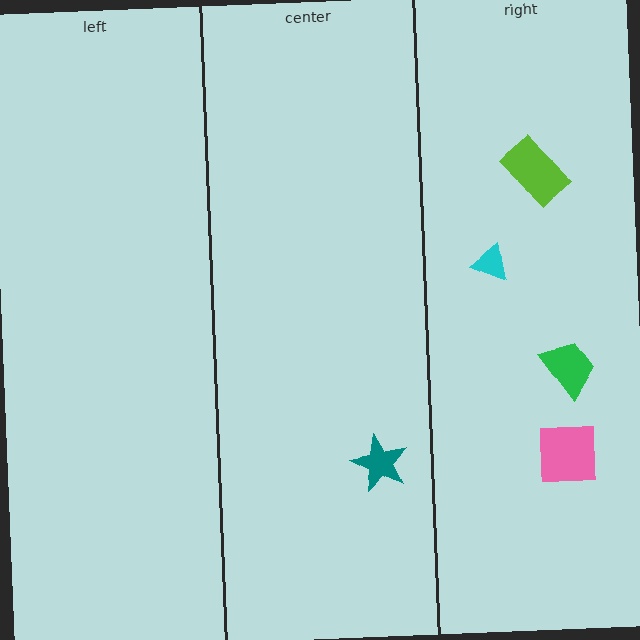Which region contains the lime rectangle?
The right region.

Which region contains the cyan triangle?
The right region.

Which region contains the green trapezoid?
The right region.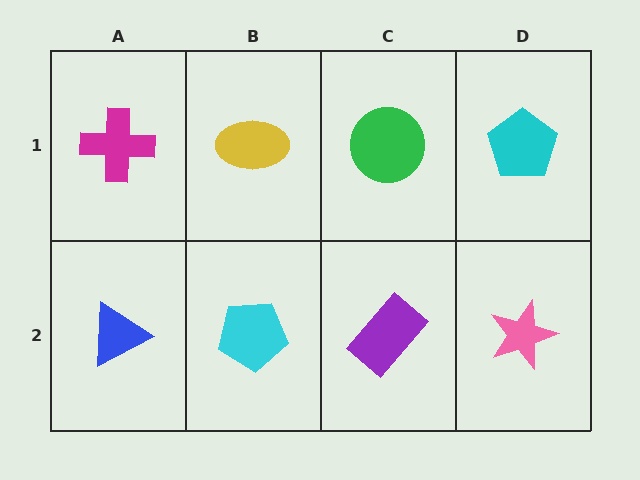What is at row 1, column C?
A green circle.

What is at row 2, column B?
A cyan pentagon.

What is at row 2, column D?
A pink star.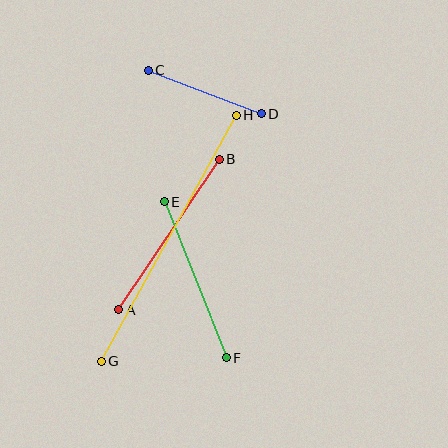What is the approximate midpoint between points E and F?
The midpoint is at approximately (195, 280) pixels.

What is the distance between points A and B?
The distance is approximately 181 pixels.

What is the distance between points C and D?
The distance is approximately 121 pixels.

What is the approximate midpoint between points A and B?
The midpoint is at approximately (169, 234) pixels.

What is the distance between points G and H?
The distance is approximately 281 pixels.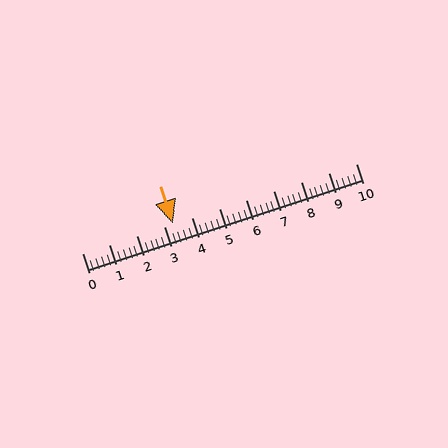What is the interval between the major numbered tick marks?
The major tick marks are spaced 1 units apart.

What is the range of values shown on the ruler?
The ruler shows values from 0 to 10.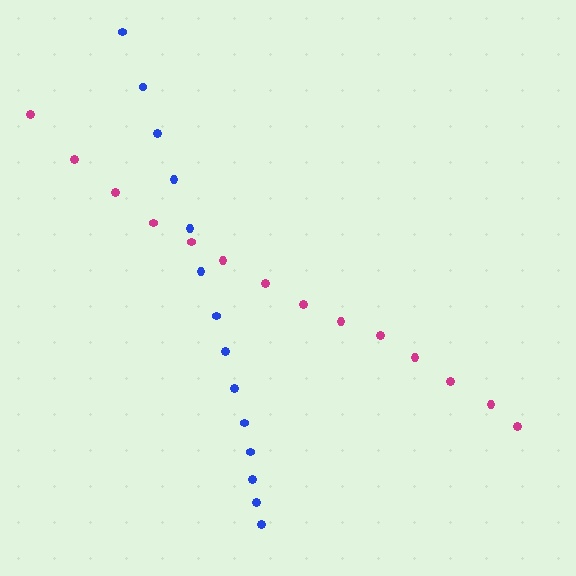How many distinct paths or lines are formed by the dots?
There are 2 distinct paths.